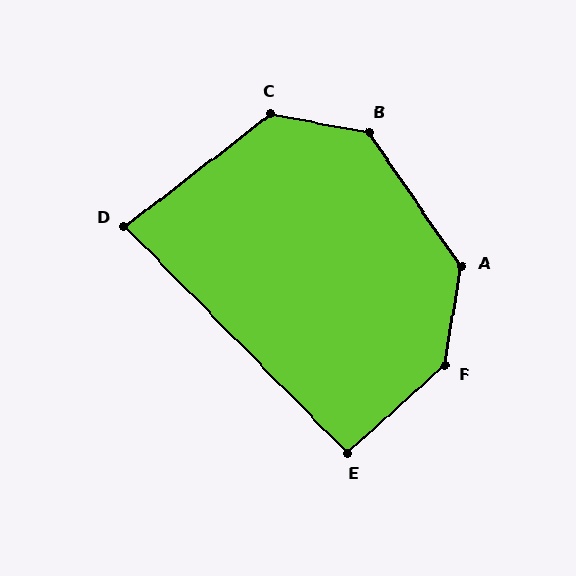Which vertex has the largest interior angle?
F, at approximately 141 degrees.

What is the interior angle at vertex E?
Approximately 93 degrees (approximately right).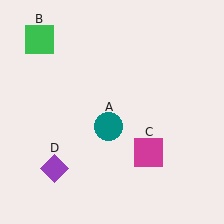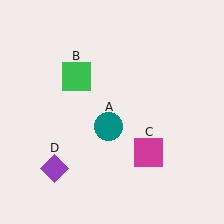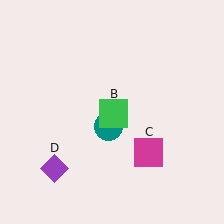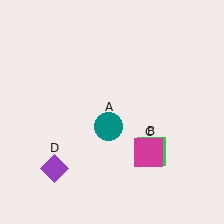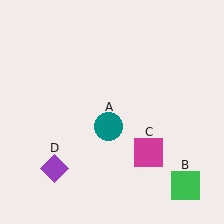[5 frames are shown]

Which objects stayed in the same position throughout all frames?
Teal circle (object A) and magenta square (object C) and purple diamond (object D) remained stationary.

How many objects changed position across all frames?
1 object changed position: green square (object B).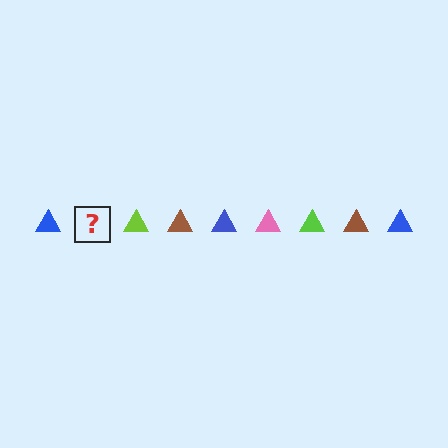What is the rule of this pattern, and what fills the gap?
The rule is that the pattern cycles through blue, pink, lime, brown triangles. The gap should be filled with a pink triangle.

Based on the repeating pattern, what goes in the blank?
The blank should be a pink triangle.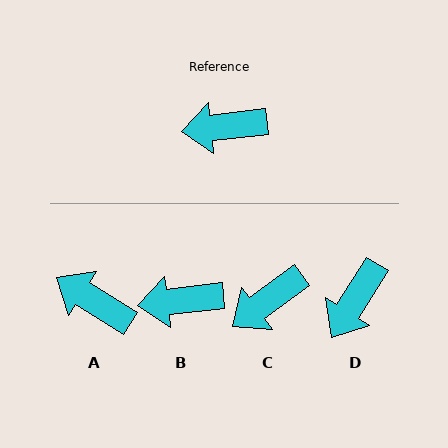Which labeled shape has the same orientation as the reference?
B.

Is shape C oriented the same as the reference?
No, it is off by about 30 degrees.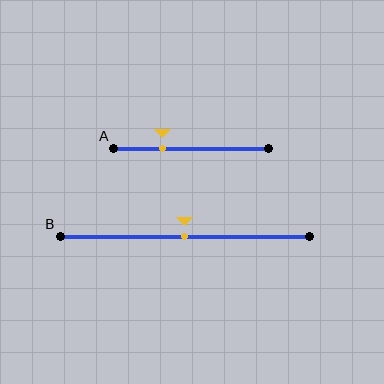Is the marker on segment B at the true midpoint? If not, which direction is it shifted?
Yes, the marker on segment B is at the true midpoint.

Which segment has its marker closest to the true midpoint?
Segment B has its marker closest to the true midpoint.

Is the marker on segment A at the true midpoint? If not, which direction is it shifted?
No, the marker on segment A is shifted to the left by about 19% of the segment length.